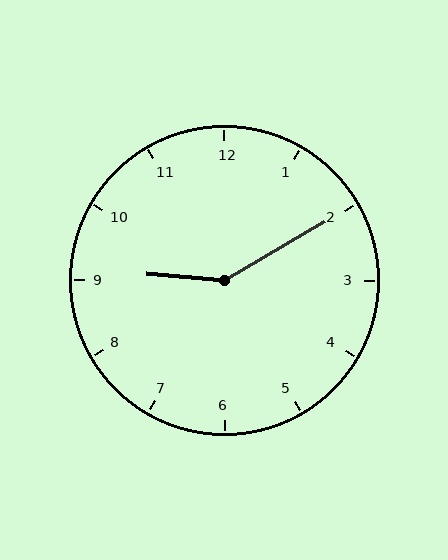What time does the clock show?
9:10.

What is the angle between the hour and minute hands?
Approximately 145 degrees.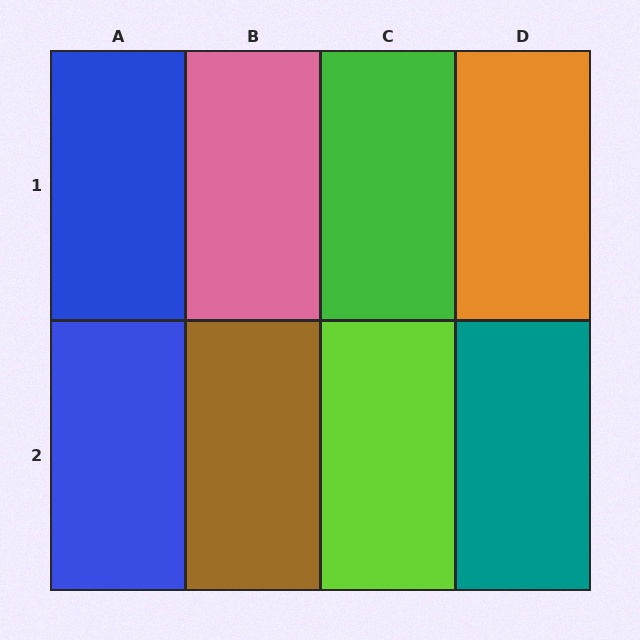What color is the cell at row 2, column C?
Lime.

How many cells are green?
1 cell is green.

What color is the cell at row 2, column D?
Teal.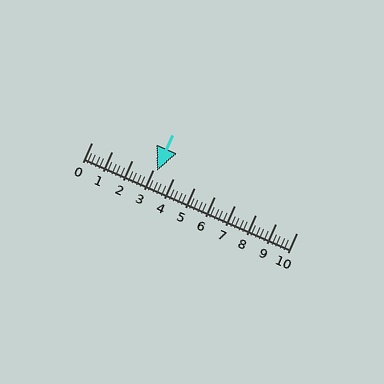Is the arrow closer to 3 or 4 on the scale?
The arrow is closer to 3.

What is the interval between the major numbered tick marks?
The major tick marks are spaced 1 units apart.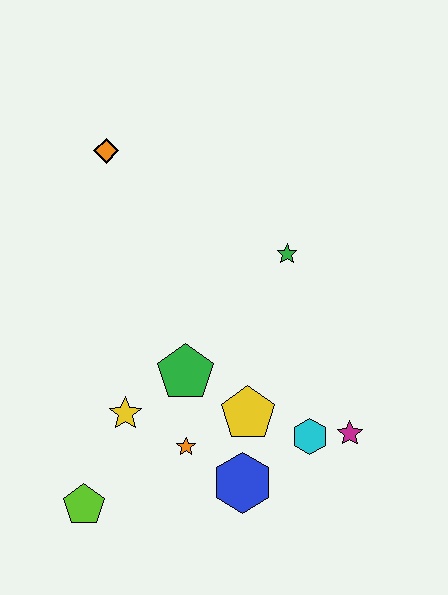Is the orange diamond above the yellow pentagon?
Yes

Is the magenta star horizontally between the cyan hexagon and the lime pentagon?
No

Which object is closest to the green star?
The green pentagon is closest to the green star.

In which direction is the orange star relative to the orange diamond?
The orange star is below the orange diamond.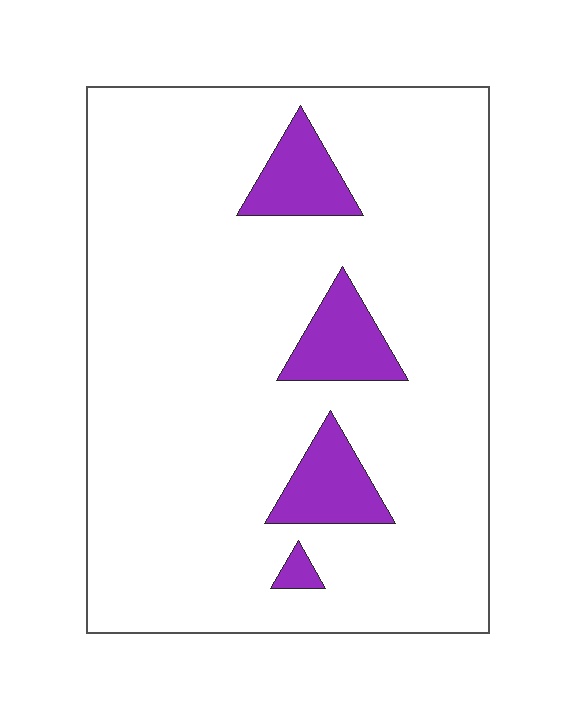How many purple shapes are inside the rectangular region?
4.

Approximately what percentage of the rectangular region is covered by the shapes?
Approximately 10%.